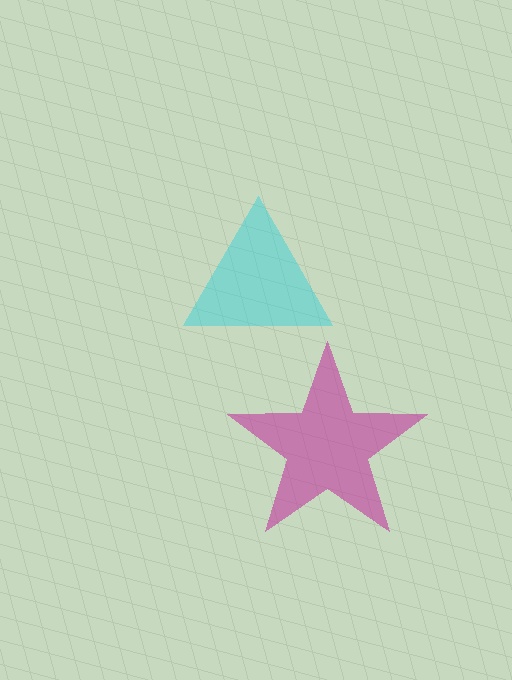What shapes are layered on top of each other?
The layered shapes are: a magenta star, a cyan triangle.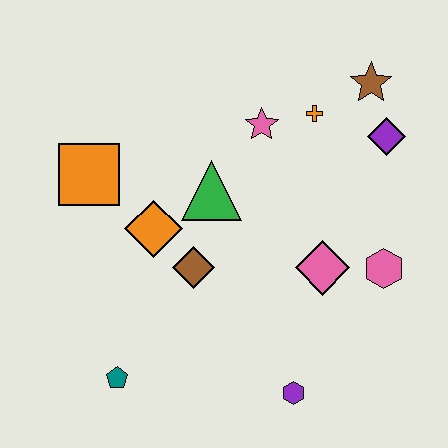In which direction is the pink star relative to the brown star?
The pink star is to the left of the brown star.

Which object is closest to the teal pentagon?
The brown diamond is closest to the teal pentagon.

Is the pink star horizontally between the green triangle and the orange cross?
Yes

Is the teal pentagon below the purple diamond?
Yes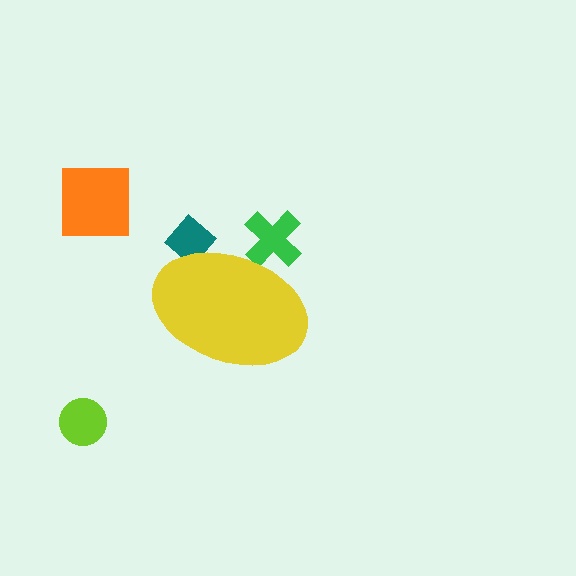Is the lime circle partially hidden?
No, the lime circle is fully visible.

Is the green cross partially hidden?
Yes, the green cross is partially hidden behind the yellow ellipse.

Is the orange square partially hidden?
No, the orange square is fully visible.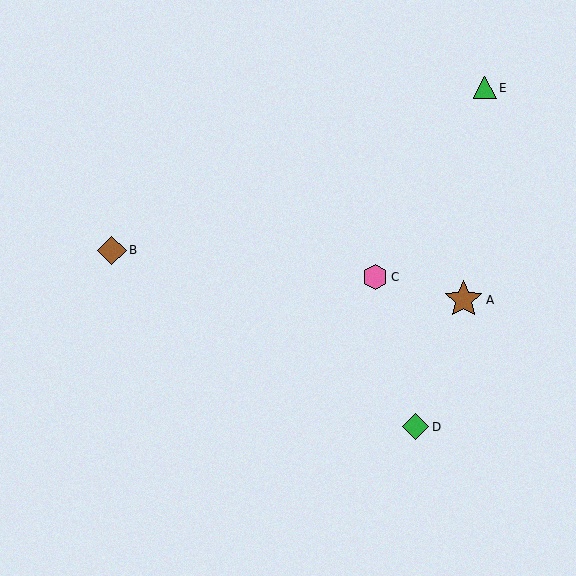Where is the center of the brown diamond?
The center of the brown diamond is at (112, 250).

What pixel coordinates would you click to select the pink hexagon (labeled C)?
Click at (375, 277) to select the pink hexagon C.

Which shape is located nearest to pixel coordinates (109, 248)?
The brown diamond (labeled B) at (112, 250) is nearest to that location.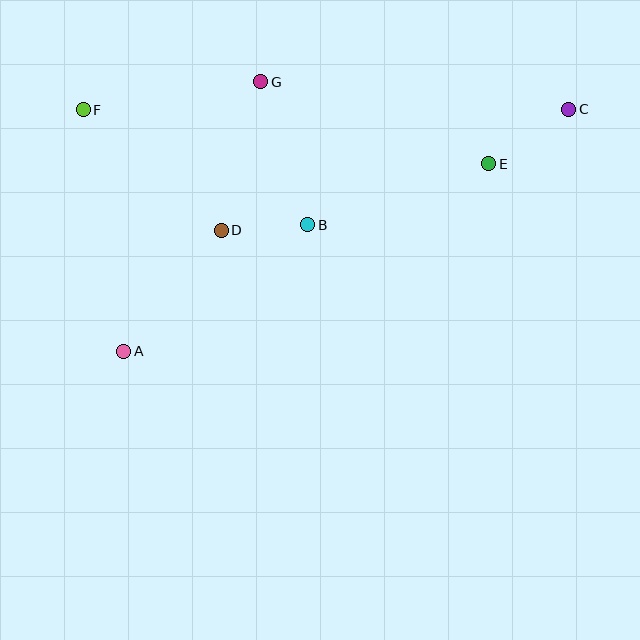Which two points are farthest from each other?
Points A and C are farthest from each other.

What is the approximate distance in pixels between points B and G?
The distance between B and G is approximately 150 pixels.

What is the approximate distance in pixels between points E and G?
The distance between E and G is approximately 242 pixels.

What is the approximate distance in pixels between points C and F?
The distance between C and F is approximately 485 pixels.